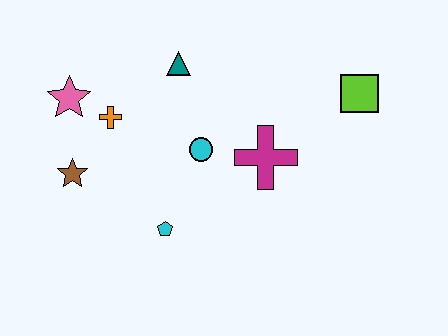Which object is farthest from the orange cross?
The lime square is farthest from the orange cross.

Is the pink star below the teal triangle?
Yes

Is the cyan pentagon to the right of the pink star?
Yes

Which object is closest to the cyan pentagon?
The cyan circle is closest to the cyan pentagon.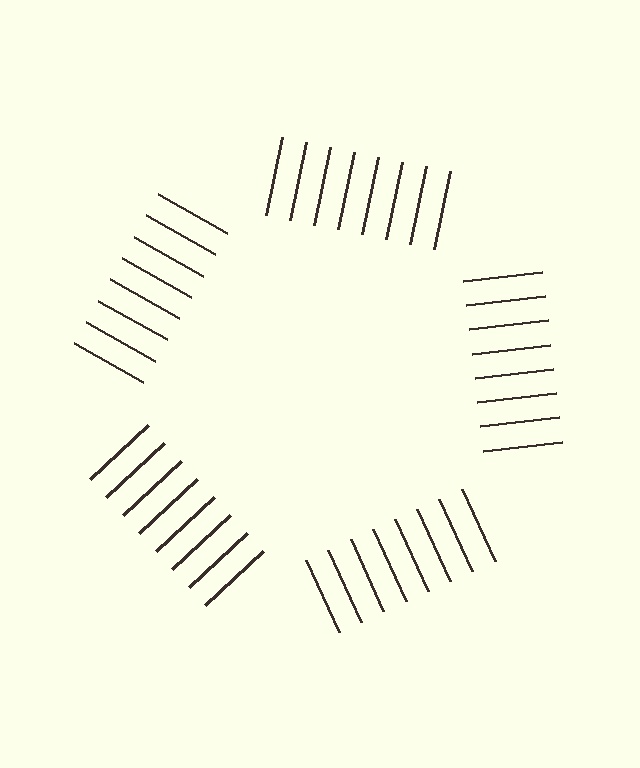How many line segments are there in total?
40 — 8 along each of the 5 edges.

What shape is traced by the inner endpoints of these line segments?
An illusory pentagon — the line segments terminate on its edges but no continuous stroke is drawn.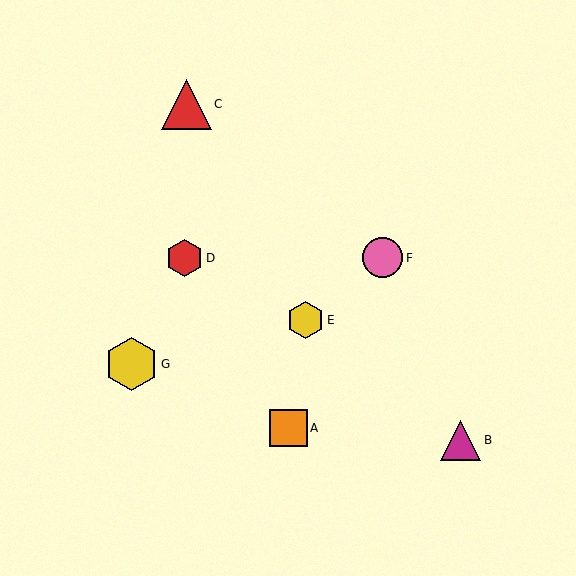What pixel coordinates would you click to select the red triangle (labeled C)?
Click at (186, 104) to select the red triangle C.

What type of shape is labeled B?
Shape B is a magenta triangle.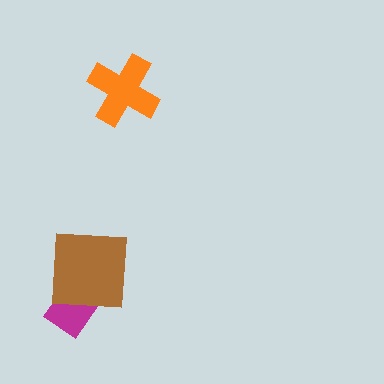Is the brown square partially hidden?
No, no other shape covers it.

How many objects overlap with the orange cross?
0 objects overlap with the orange cross.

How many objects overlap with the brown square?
1 object overlaps with the brown square.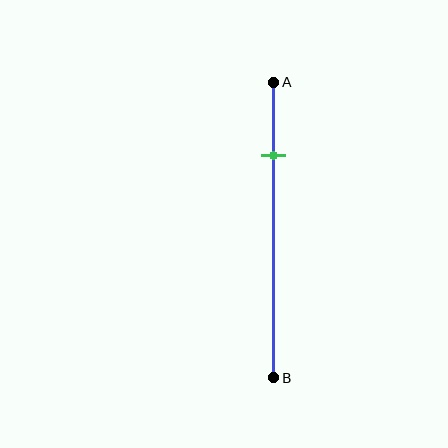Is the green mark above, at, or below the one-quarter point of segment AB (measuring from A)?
The green mark is approximately at the one-quarter point of segment AB.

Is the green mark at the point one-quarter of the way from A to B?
Yes, the mark is approximately at the one-quarter point.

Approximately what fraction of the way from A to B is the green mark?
The green mark is approximately 25% of the way from A to B.